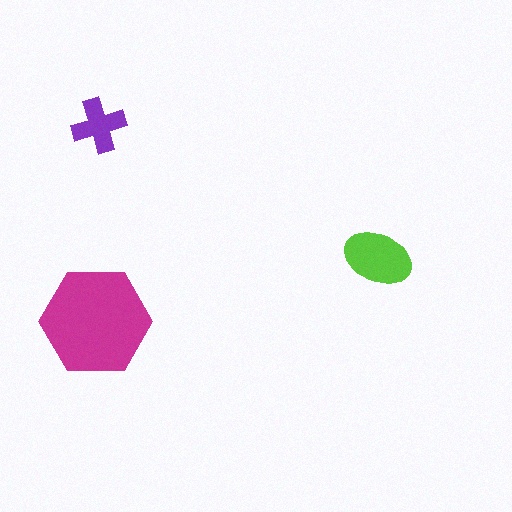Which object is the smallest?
The purple cross.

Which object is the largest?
The magenta hexagon.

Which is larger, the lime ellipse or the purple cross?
The lime ellipse.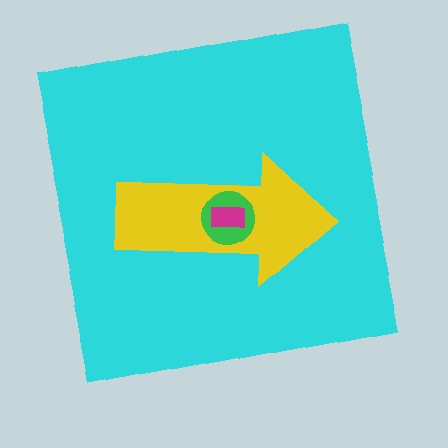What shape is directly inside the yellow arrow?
The green circle.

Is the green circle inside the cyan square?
Yes.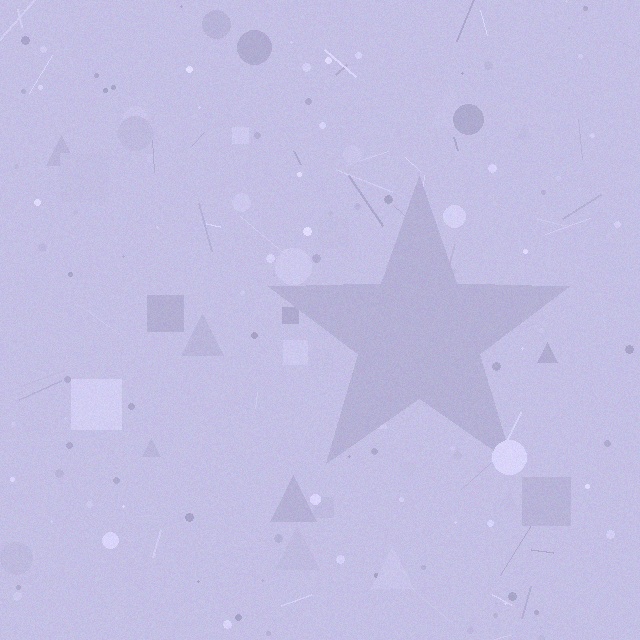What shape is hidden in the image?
A star is hidden in the image.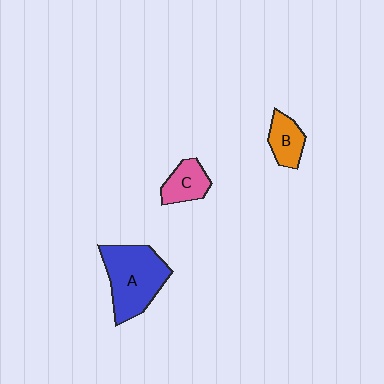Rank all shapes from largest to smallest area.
From largest to smallest: A (blue), C (pink), B (orange).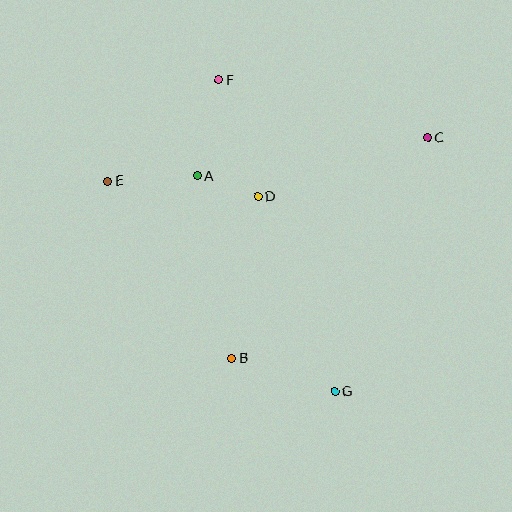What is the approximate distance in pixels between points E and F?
The distance between E and F is approximately 150 pixels.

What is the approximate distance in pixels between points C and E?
The distance between C and E is approximately 323 pixels.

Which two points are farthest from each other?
Points F and G are farthest from each other.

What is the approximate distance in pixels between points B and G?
The distance between B and G is approximately 108 pixels.